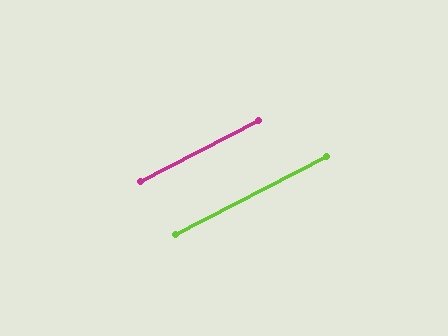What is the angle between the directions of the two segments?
Approximately 0 degrees.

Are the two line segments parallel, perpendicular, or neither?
Parallel — their directions differ by only 0.1°.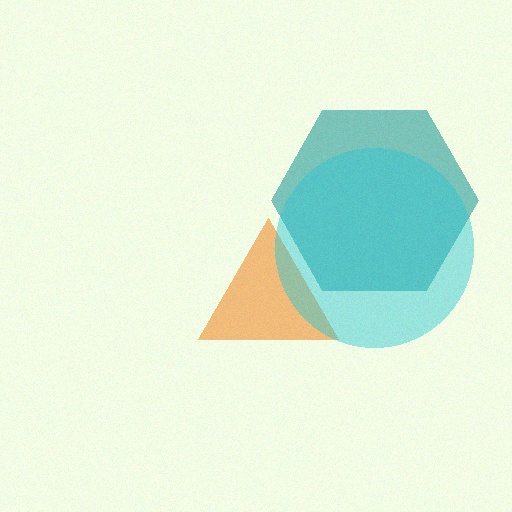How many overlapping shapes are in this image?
There are 3 overlapping shapes in the image.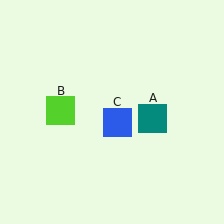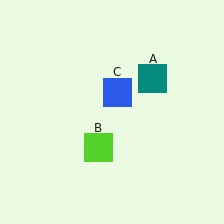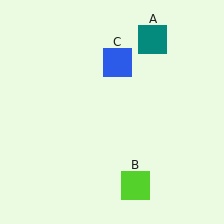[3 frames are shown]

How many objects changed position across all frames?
3 objects changed position: teal square (object A), lime square (object B), blue square (object C).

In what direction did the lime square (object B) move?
The lime square (object B) moved down and to the right.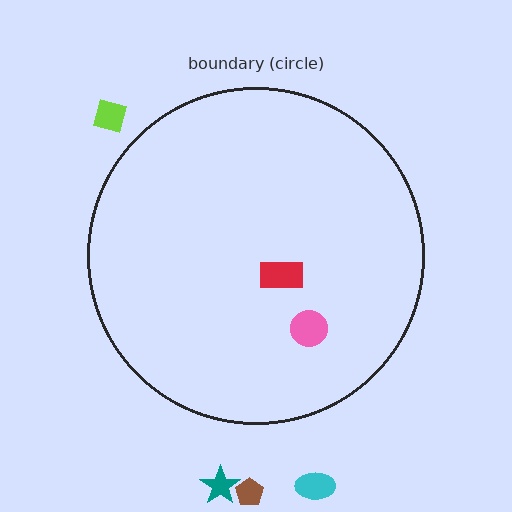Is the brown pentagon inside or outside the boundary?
Outside.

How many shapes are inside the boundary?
2 inside, 4 outside.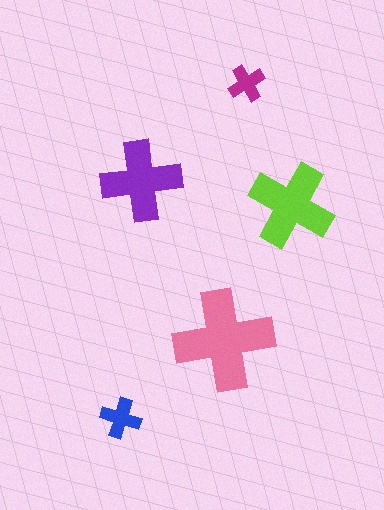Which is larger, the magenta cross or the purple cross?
The purple one.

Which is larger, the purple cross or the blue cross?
The purple one.